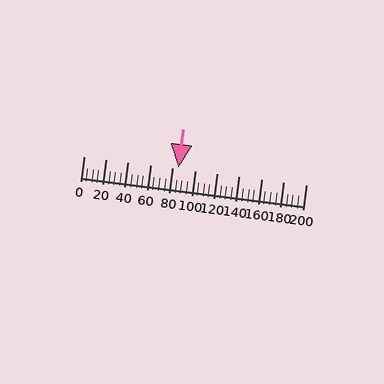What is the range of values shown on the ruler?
The ruler shows values from 0 to 200.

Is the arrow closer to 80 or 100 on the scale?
The arrow is closer to 80.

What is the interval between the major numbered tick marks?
The major tick marks are spaced 20 units apart.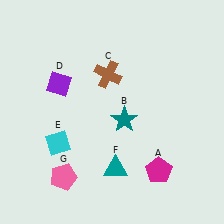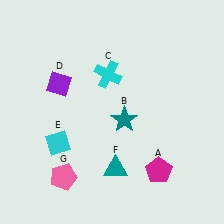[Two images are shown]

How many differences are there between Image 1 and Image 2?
There is 1 difference between the two images.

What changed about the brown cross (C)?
In Image 1, C is brown. In Image 2, it changed to cyan.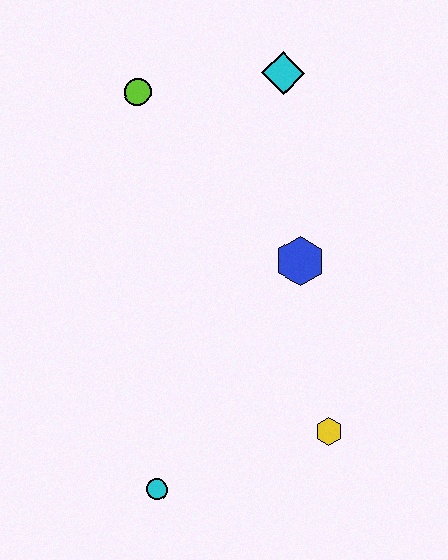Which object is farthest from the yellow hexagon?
The lime circle is farthest from the yellow hexagon.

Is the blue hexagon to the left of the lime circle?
No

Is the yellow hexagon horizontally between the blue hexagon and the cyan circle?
No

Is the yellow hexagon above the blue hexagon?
No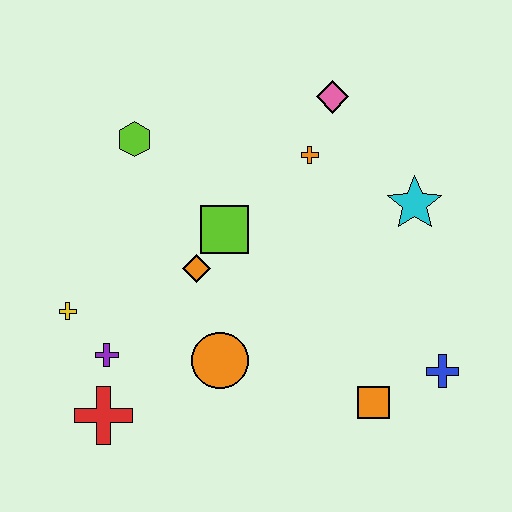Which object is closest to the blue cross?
The orange square is closest to the blue cross.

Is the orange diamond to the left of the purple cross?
No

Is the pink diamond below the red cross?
No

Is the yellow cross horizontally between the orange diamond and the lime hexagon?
No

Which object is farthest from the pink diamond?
The red cross is farthest from the pink diamond.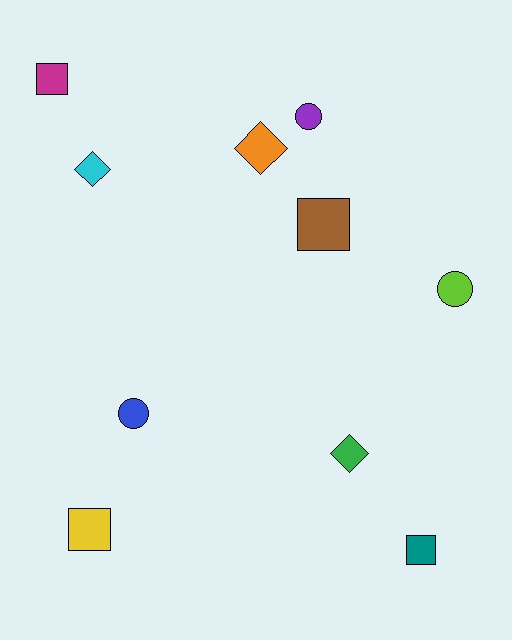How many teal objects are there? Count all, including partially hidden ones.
There is 1 teal object.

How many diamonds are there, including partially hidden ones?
There are 3 diamonds.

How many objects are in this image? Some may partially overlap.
There are 10 objects.